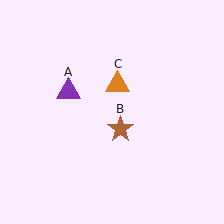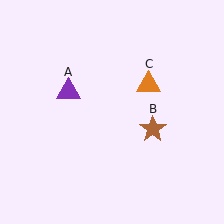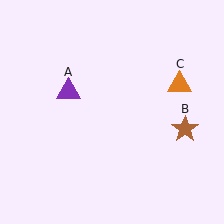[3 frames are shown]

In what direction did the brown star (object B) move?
The brown star (object B) moved right.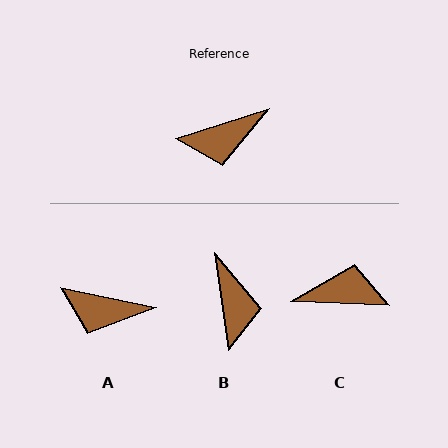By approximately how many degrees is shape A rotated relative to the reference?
Approximately 30 degrees clockwise.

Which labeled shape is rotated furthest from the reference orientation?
C, about 159 degrees away.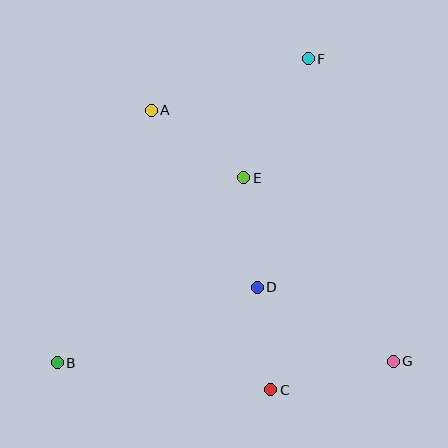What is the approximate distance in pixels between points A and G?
The distance between A and G is approximately 349 pixels.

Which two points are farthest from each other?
Points B and F are farthest from each other.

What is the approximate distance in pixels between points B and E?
The distance between B and E is approximately 263 pixels.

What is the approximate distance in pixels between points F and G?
The distance between F and G is approximately 314 pixels.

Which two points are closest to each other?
Points C and D are closest to each other.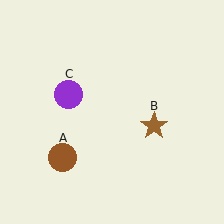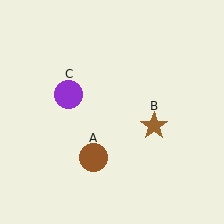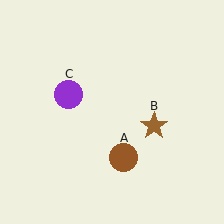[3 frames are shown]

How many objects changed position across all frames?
1 object changed position: brown circle (object A).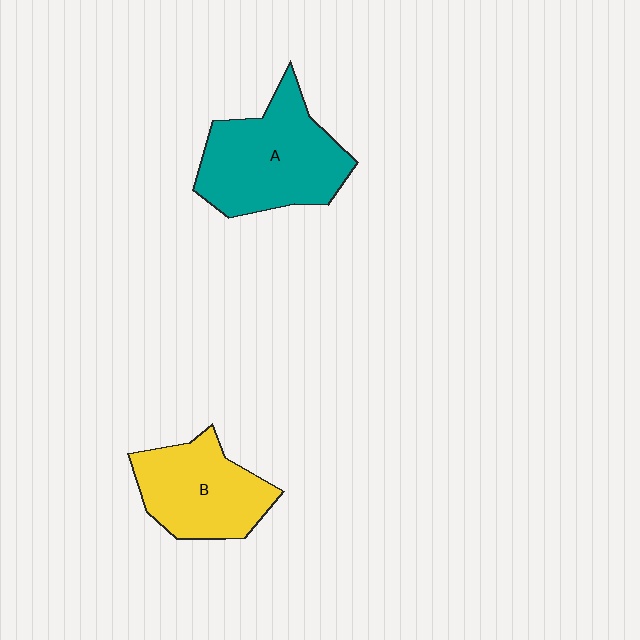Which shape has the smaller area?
Shape B (yellow).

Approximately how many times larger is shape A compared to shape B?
Approximately 1.3 times.